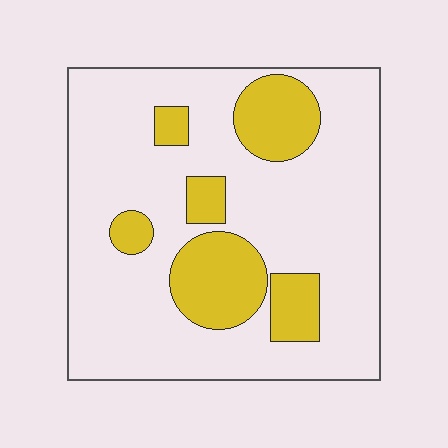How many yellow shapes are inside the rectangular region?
6.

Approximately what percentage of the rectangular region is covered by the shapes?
Approximately 20%.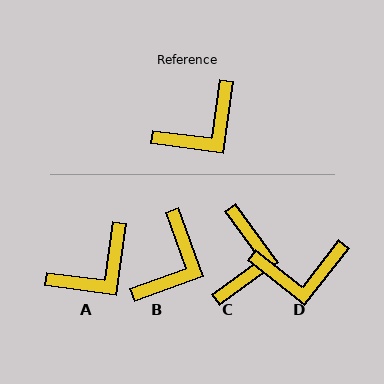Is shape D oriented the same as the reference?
No, it is off by about 30 degrees.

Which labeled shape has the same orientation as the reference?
A.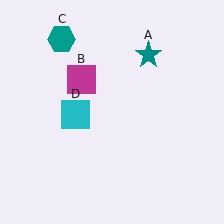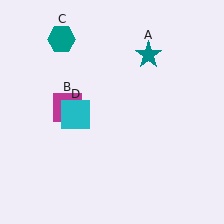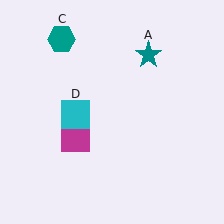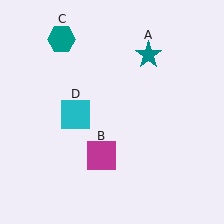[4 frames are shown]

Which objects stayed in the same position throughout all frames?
Teal star (object A) and teal hexagon (object C) and cyan square (object D) remained stationary.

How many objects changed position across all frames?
1 object changed position: magenta square (object B).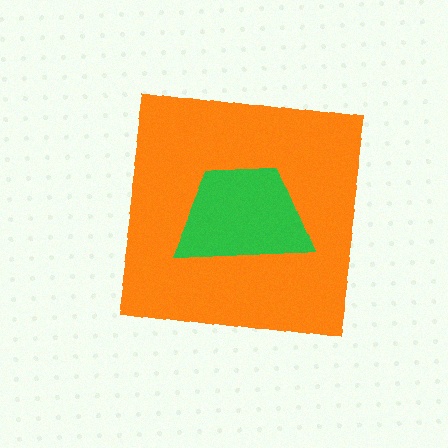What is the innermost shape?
The green trapezoid.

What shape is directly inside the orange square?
The green trapezoid.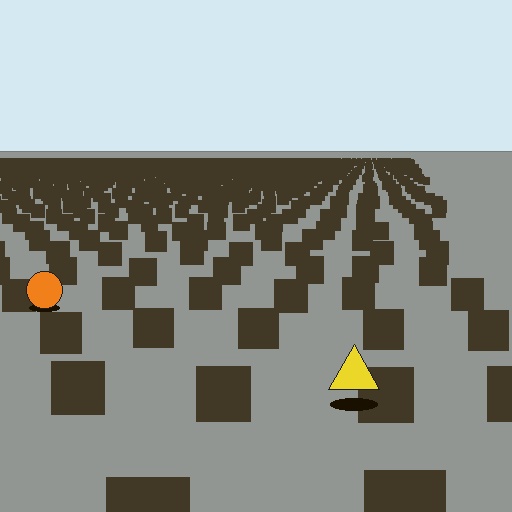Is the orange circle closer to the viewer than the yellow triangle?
No. The yellow triangle is closer — you can tell from the texture gradient: the ground texture is coarser near it.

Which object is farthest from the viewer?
The orange circle is farthest from the viewer. It appears smaller and the ground texture around it is denser.